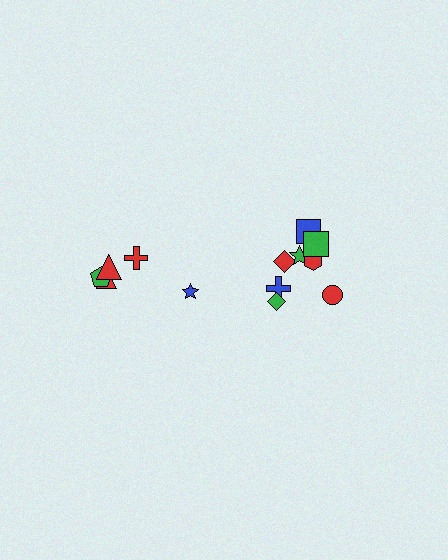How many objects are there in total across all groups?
There are 13 objects.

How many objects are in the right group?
There are 8 objects.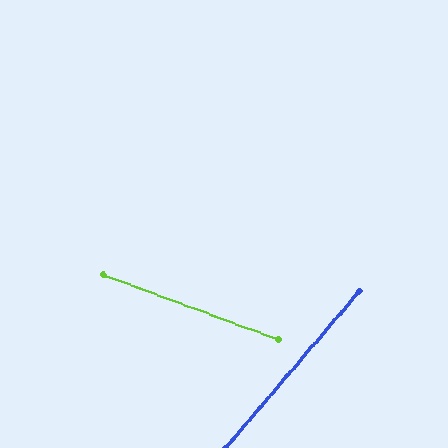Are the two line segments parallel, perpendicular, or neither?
Neither parallel nor perpendicular — they differ by about 70°.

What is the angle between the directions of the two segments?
Approximately 70 degrees.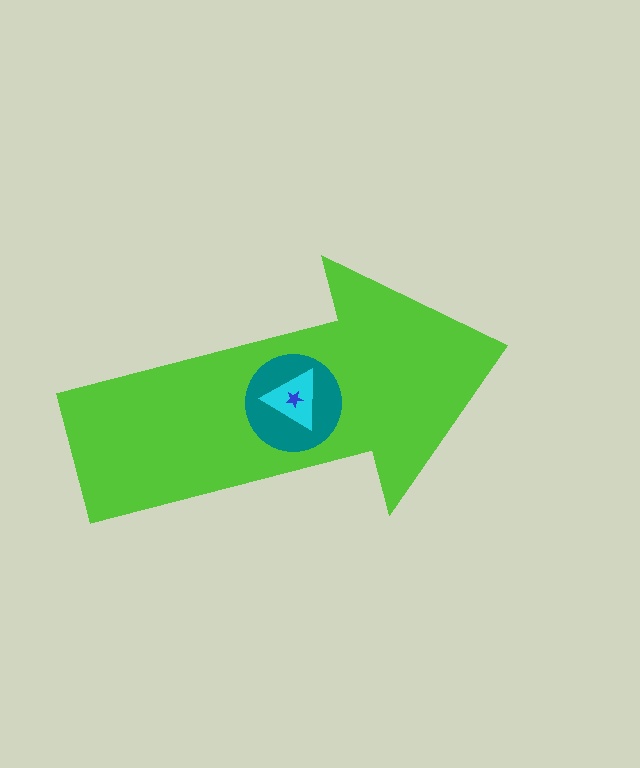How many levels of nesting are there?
4.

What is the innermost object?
The blue star.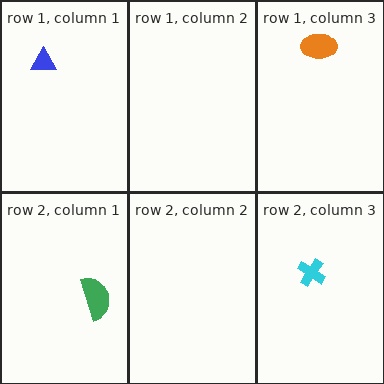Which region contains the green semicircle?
The row 2, column 1 region.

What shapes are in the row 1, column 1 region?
The blue triangle.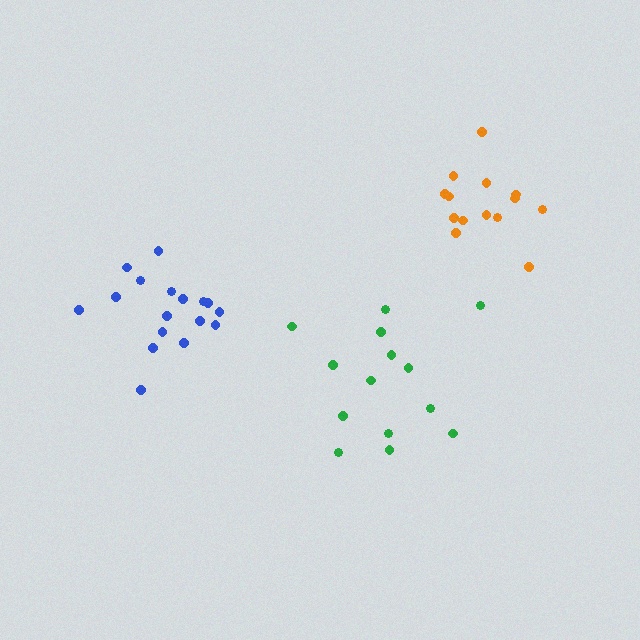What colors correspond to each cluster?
The clusters are colored: orange, blue, green.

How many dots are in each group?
Group 1: 14 dots, Group 2: 17 dots, Group 3: 14 dots (45 total).